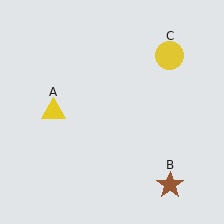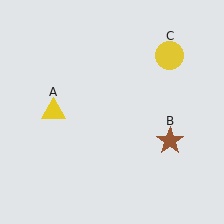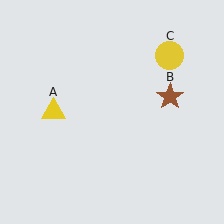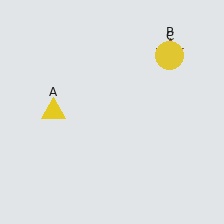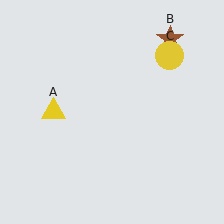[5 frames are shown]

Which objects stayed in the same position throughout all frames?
Yellow triangle (object A) and yellow circle (object C) remained stationary.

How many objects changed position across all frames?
1 object changed position: brown star (object B).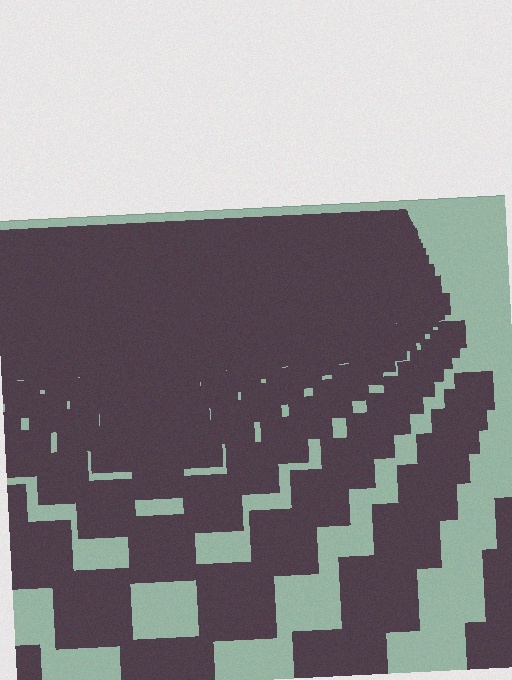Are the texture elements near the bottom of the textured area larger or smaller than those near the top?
Larger. Near the bottom, elements are closer to the viewer and appear at a bigger on-screen size.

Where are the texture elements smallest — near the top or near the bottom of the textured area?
Near the top.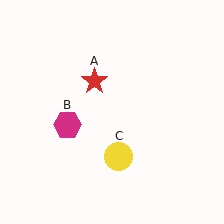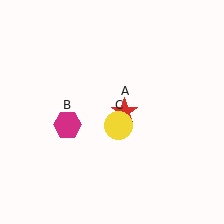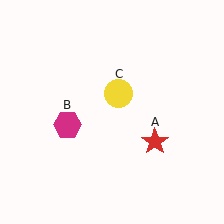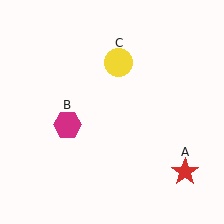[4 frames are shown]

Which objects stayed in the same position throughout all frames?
Magenta hexagon (object B) remained stationary.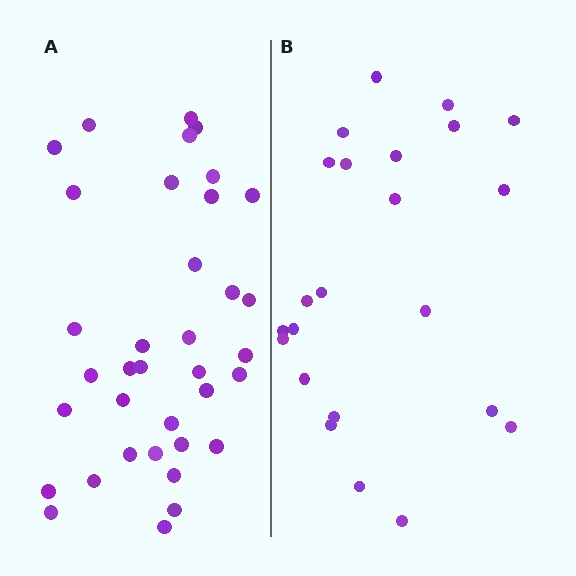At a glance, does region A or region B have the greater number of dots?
Region A (the left region) has more dots.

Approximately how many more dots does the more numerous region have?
Region A has approximately 15 more dots than region B.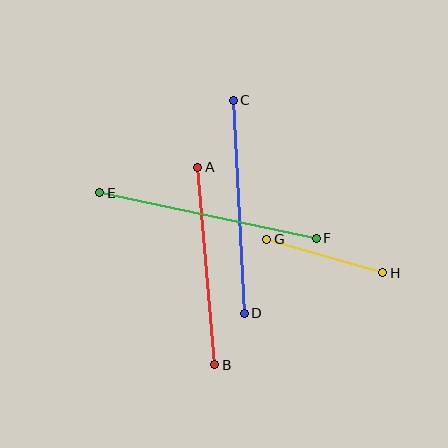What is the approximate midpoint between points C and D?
The midpoint is at approximately (239, 207) pixels.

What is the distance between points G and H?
The distance is approximately 120 pixels.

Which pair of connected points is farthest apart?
Points E and F are farthest apart.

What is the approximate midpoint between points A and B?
The midpoint is at approximately (206, 266) pixels.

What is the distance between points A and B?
The distance is approximately 198 pixels.